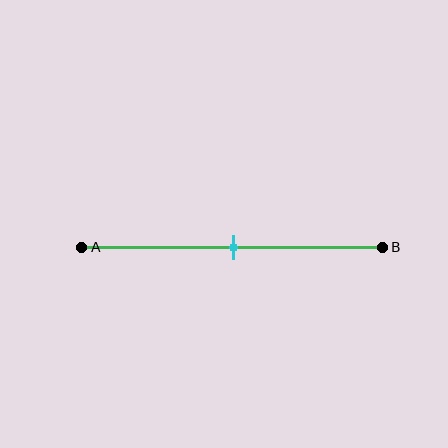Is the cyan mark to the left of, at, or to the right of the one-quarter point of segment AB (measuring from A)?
The cyan mark is to the right of the one-quarter point of segment AB.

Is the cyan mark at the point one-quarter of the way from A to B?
No, the mark is at about 50% from A, not at the 25% one-quarter point.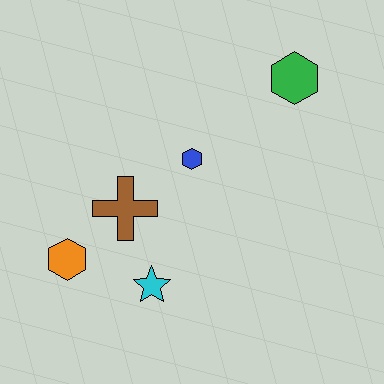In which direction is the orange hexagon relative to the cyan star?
The orange hexagon is to the left of the cyan star.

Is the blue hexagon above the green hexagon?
No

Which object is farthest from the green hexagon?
The orange hexagon is farthest from the green hexagon.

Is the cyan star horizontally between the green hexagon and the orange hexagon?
Yes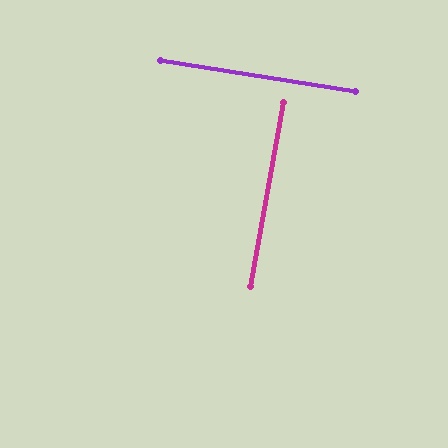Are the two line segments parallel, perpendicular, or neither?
Perpendicular — they meet at approximately 89°.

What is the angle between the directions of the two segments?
Approximately 89 degrees.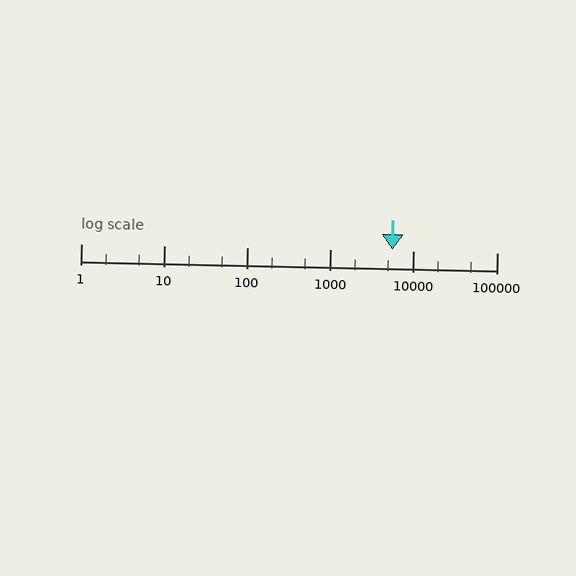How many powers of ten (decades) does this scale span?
The scale spans 5 decades, from 1 to 100000.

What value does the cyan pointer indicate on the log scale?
The pointer indicates approximately 5500.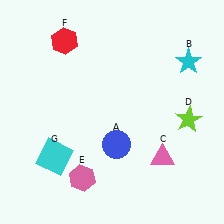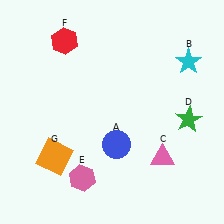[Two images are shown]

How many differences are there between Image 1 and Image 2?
There are 2 differences between the two images.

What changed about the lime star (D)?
In Image 1, D is lime. In Image 2, it changed to green.